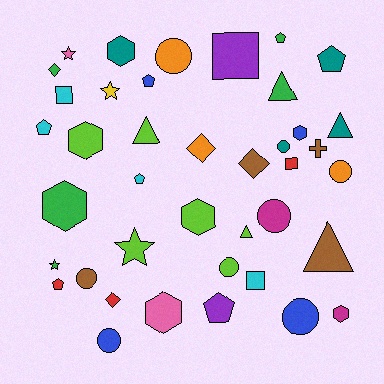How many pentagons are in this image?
There are 7 pentagons.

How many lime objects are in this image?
There are 6 lime objects.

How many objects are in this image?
There are 40 objects.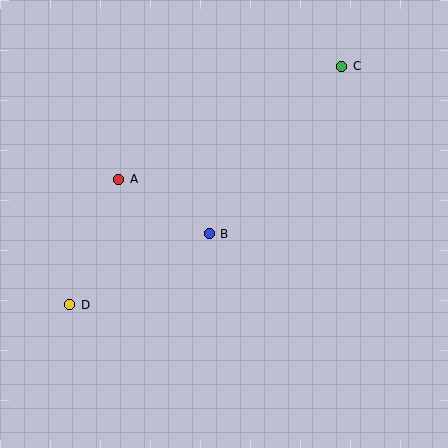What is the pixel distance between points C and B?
The distance between C and B is 213 pixels.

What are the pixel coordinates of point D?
Point D is at (70, 305).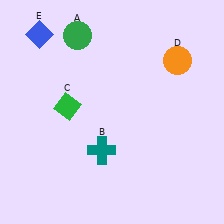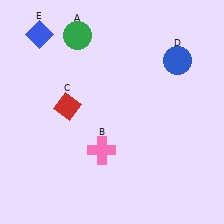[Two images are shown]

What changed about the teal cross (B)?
In Image 1, B is teal. In Image 2, it changed to pink.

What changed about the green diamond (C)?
In Image 1, C is green. In Image 2, it changed to red.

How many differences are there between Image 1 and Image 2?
There are 3 differences between the two images.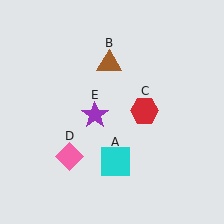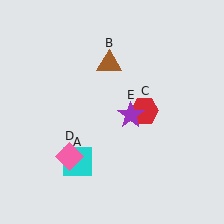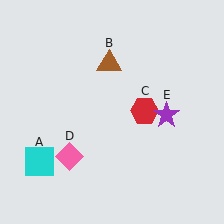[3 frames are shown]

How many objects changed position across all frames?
2 objects changed position: cyan square (object A), purple star (object E).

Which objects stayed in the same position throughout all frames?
Brown triangle (object B) and red hexagon (object C) and pink diamond (object D) remained stationary.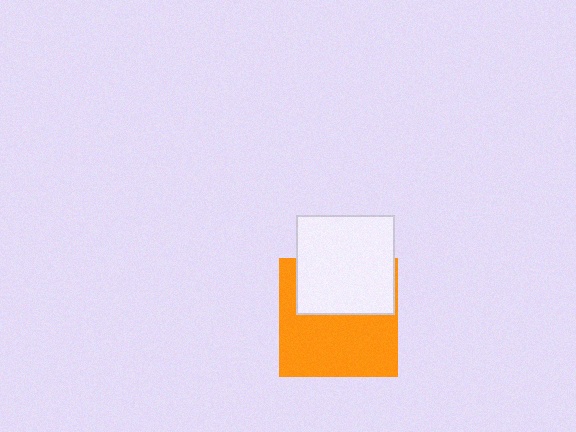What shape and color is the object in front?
The object in front is a white square.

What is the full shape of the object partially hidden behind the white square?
The partially hidden object is an orange square.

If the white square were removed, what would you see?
You would see the complete orange square.